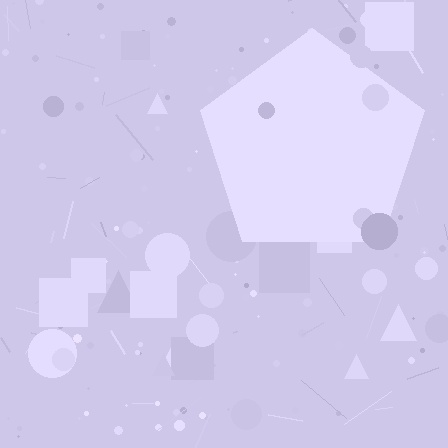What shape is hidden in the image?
A pentagon is hidden in the image.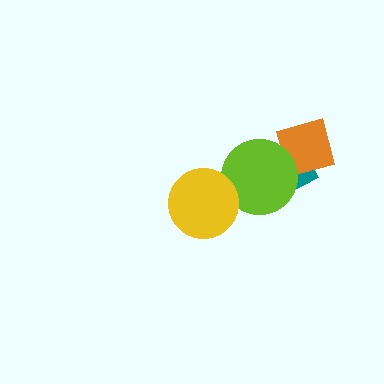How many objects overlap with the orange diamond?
2 objects overlap with the orange diamond.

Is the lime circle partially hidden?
Yes, it is partially covered by another shape.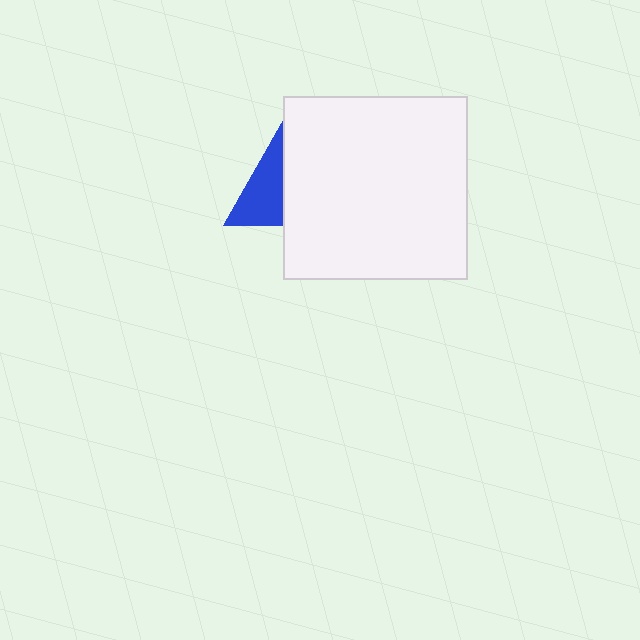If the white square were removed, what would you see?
You would see the complete blue triangle.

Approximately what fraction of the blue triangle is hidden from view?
Roughly 53% of the blue triangle is hidden behind the white square.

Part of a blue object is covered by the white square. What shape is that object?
It is a triangle.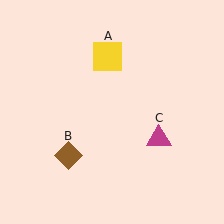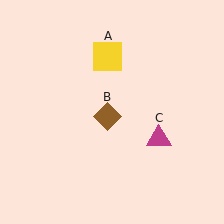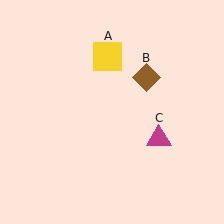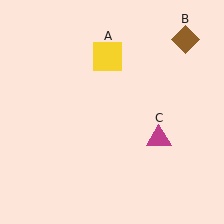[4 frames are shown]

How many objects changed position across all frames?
1 object changed position: brown diamond (object B).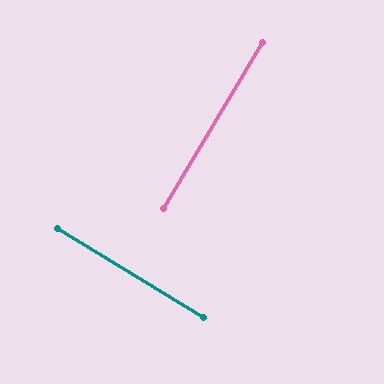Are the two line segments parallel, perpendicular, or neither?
Perpendicular — they meet at approximately 90°.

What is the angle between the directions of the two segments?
Approximately 90 degrees.